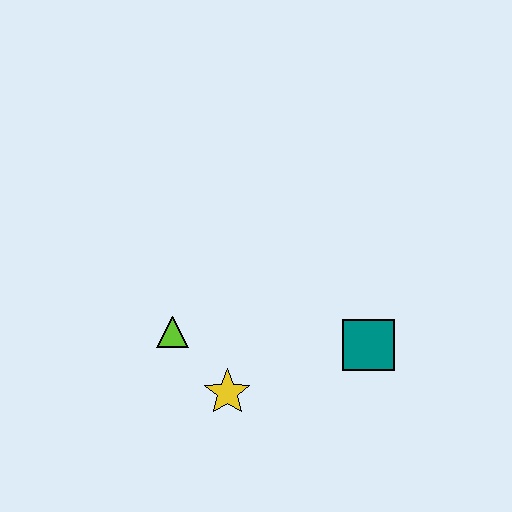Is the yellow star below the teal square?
Yes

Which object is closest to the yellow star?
The lime triangle is closest to the yellow star.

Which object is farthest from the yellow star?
The teal square is farthest from the yellow star.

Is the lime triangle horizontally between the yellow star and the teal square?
No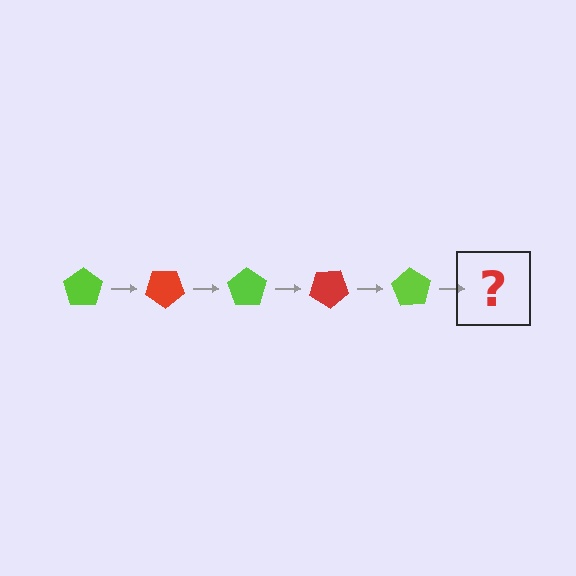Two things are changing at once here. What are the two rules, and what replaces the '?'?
The two rules are that it rotates 35 degrees each step and the color cycles through lime and red. The '?' should be a red pentagon, rotated 175 degrees from the start.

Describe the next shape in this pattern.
It should be a red pentagon, rotated 175 degrees from the start.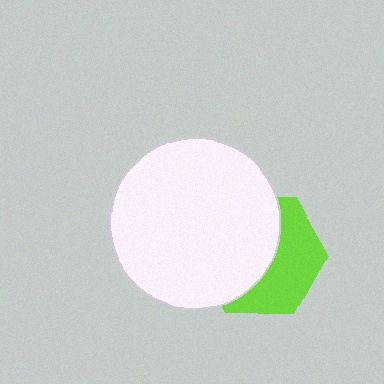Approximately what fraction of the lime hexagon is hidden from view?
Roughly 55% of the lime hexagon is hidden behind the white circle.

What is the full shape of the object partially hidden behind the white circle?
The partially hidden object is a lime hexagon.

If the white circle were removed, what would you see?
You would see the complete lime hexagon.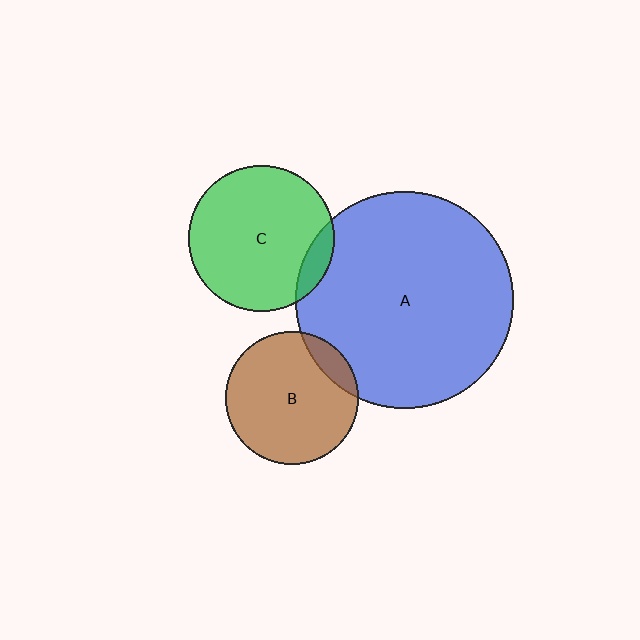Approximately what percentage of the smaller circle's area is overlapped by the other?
Approximately 10%.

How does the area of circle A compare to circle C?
Approximately 2.2 times.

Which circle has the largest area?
Circle A (blue).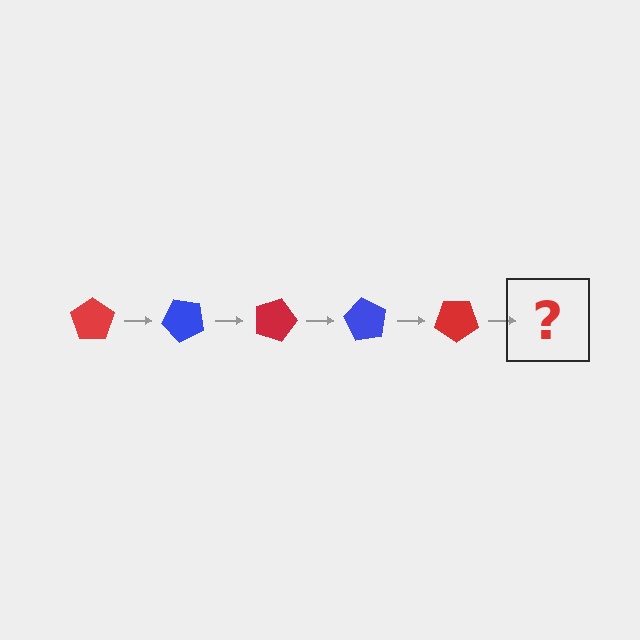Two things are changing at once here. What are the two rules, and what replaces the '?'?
The two rules are that it rotates 45 degrees each step and the color cycles through red and blue. The '?' should be a blue pentagon, rotated 225 degrees from the start.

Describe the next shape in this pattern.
It should be a blue pentagon, rotated 225 degrees from the start.